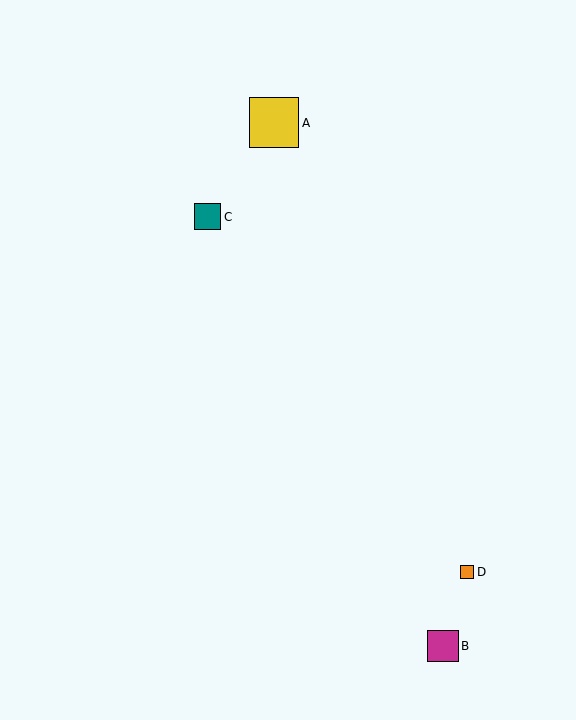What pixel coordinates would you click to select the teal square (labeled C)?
Click at (208, 217) to select the teal square C.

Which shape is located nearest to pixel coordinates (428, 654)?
The magenta square (labeled B) at (443, 646) is nearest to that location.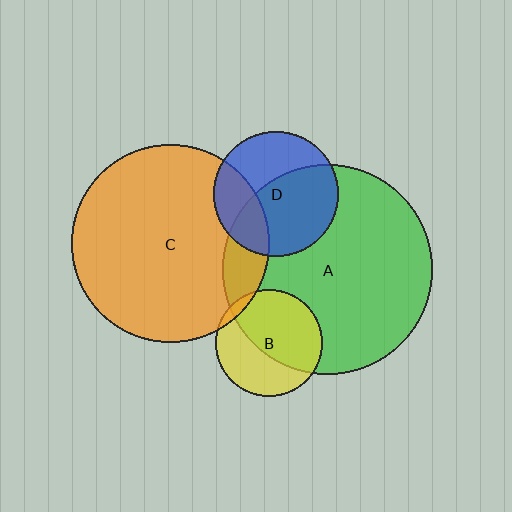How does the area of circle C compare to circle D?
Approximately 2.5 times.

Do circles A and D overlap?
Yes.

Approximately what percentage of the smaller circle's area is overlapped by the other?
Approximately 55%.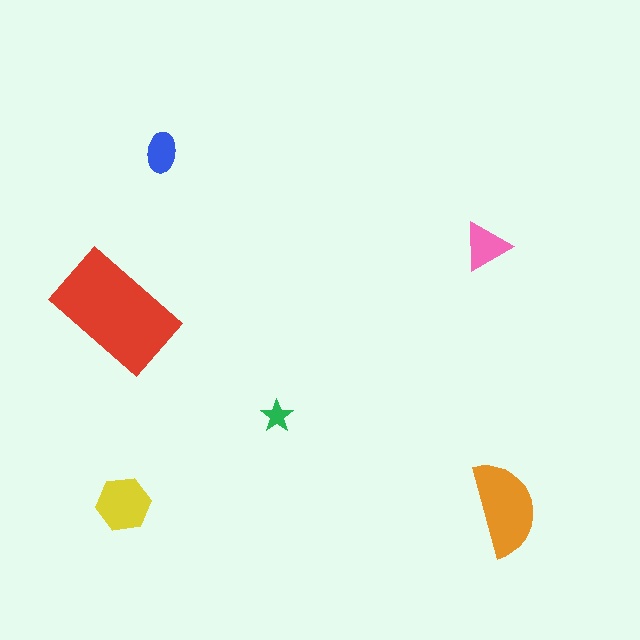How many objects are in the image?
There are 6 objects in the image.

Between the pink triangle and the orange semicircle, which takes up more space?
The orange semicircle.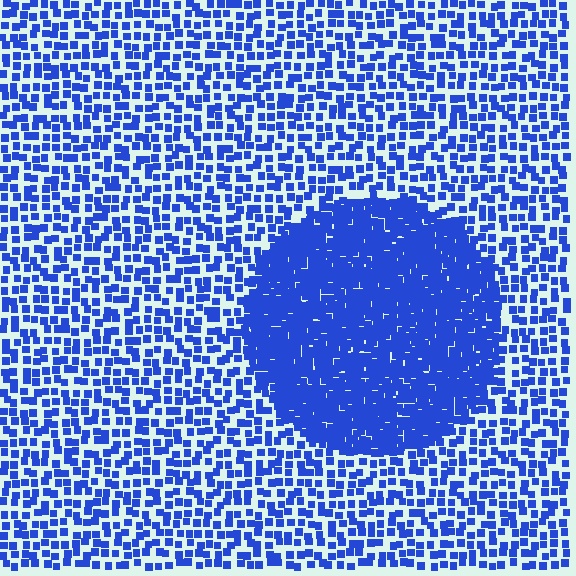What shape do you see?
I see a circle.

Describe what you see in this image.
The image contains small blue elements arranged at two different densities. A circle-shaped region is visible where the elements are more densely packed than the surrounding area.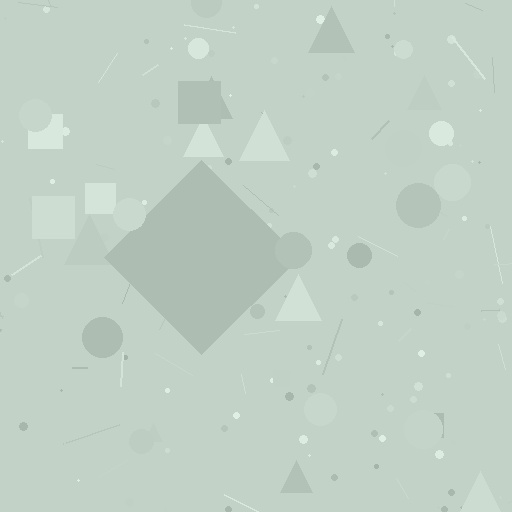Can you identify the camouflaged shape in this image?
The camouflaged shape is a diamond.